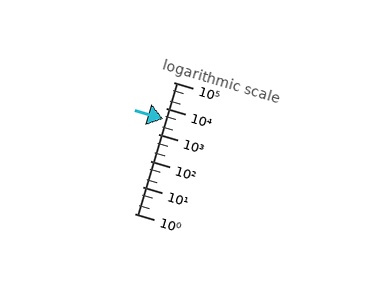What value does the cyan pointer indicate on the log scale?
The pointer indicates approximately 3900.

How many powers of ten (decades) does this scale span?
The scale spans 5 decades, from 1 to 100000.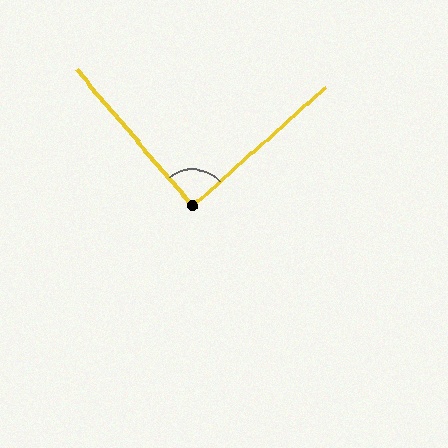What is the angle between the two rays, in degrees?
Approximately 89 degrees.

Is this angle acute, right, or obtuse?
It is approximately a right angle.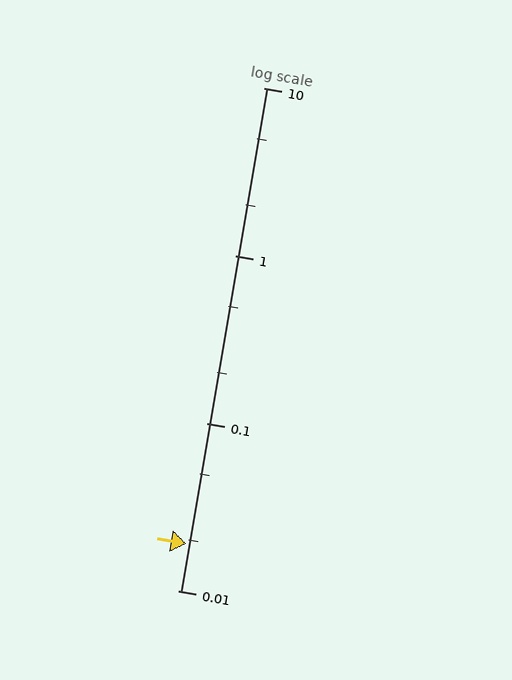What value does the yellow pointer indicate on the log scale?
The pointer indicates approximately 0.019.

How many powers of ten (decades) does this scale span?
The scale spans 3 decades, from 0.01 to 10.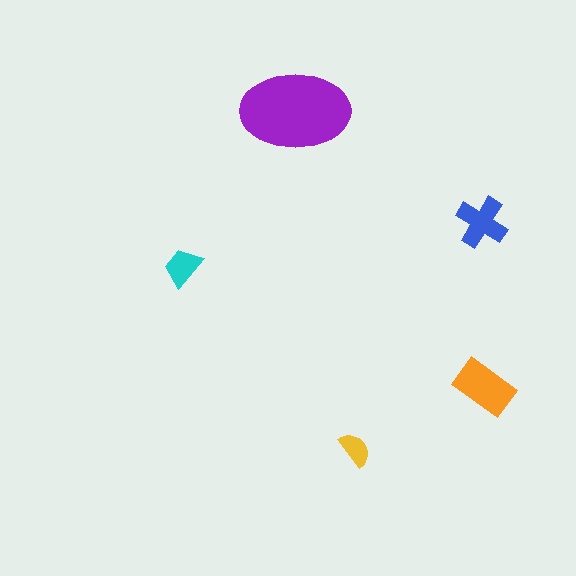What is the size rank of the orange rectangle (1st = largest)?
2nd.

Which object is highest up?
The purple ellipse is topmost.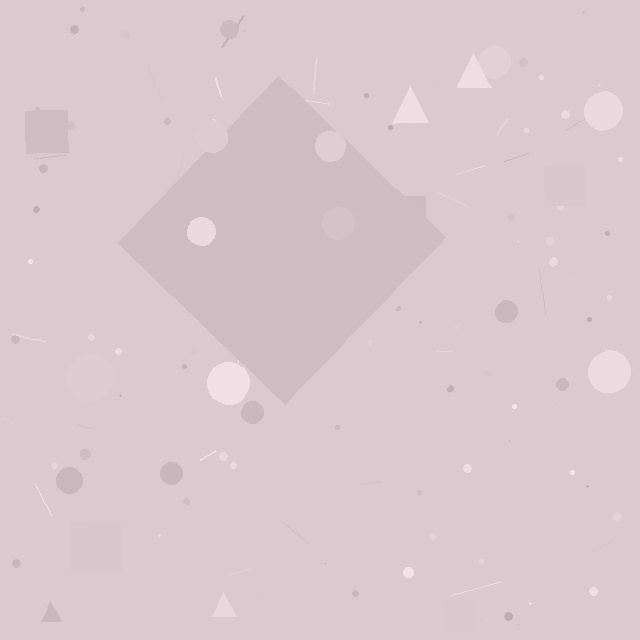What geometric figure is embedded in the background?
A diamond is embedded in the background.